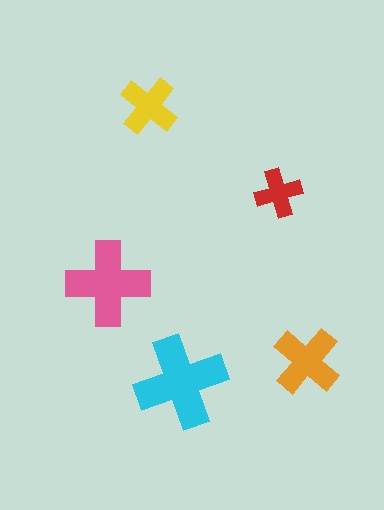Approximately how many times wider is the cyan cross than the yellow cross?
About 1.5 times wider.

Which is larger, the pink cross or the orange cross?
The pink one.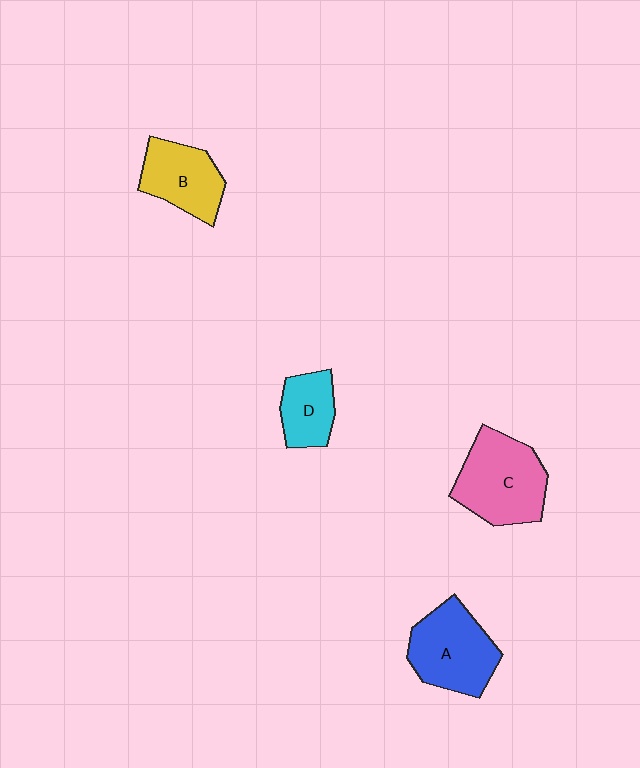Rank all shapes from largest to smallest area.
From largest to smallest: C (pink), A (blue), B (yellow), D (cyan).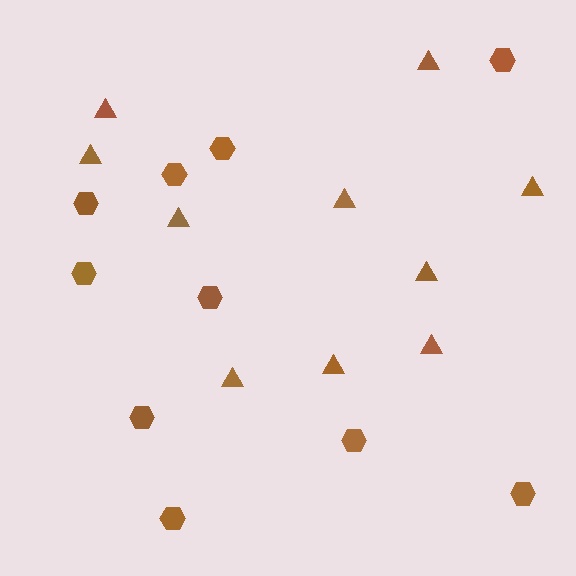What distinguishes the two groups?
There are 2 groups: one group of triangles (10) and one group of hexagons (10).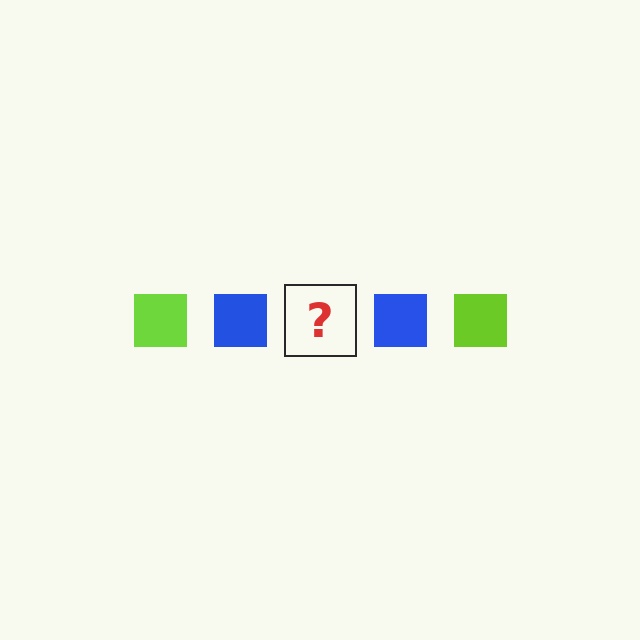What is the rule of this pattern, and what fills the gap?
The rule is that the pattern cycles through lime, blue squares. The gap should be filled with a lime square.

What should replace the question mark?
The question mark should be replaced with a lime square.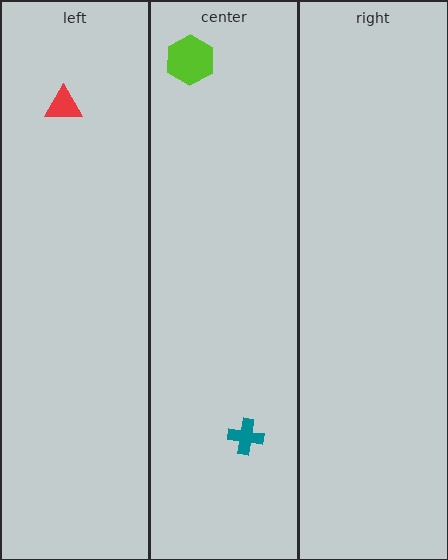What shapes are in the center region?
The teal cross, the lime hexagon.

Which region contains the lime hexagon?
The center region.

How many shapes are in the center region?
2.